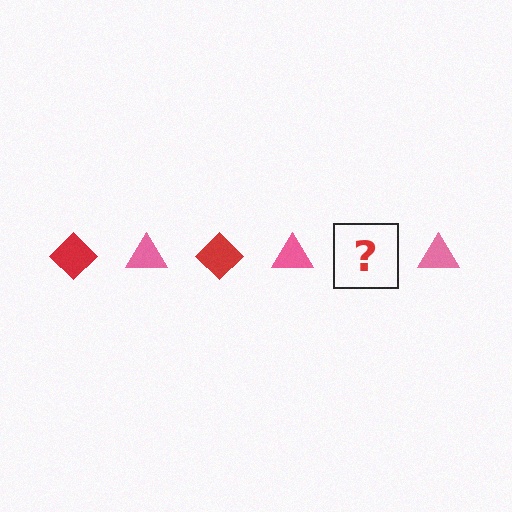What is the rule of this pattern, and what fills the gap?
The rule is that the pattern alternates between red diamond and pink triangle. The gap should be filled with a red diamond.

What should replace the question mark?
The question mark should be replaced with a red diamond.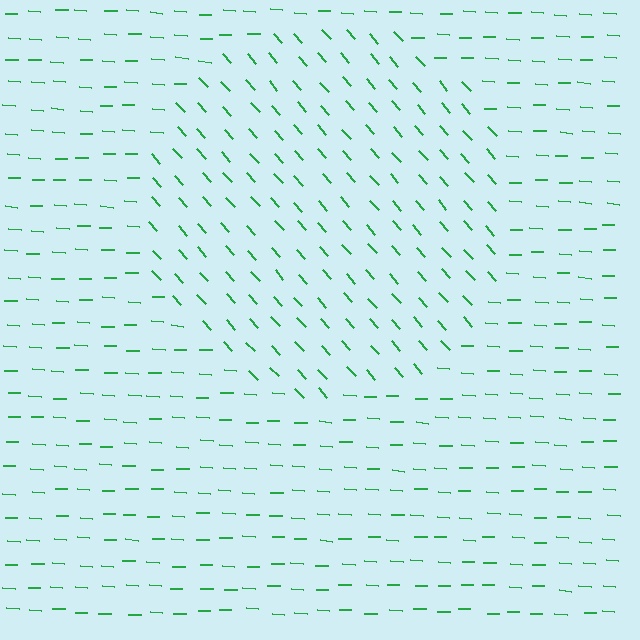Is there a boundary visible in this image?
Yes, there is a texture boundary formed by a change in line orientation.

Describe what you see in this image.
The image is filled with small green line segments. A circle region in the image has lines oriented differently from the surrounding lines, creating a visible texture boundary.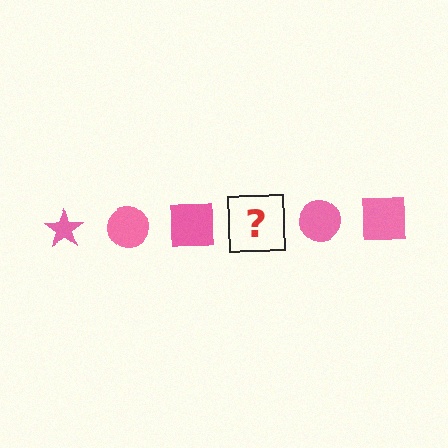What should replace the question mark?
The question mark should be replaced with a pink star.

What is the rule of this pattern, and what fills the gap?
The rule is that the pattern cycles through star, circle, square shapes in pink. The gap should be filled with a pink star.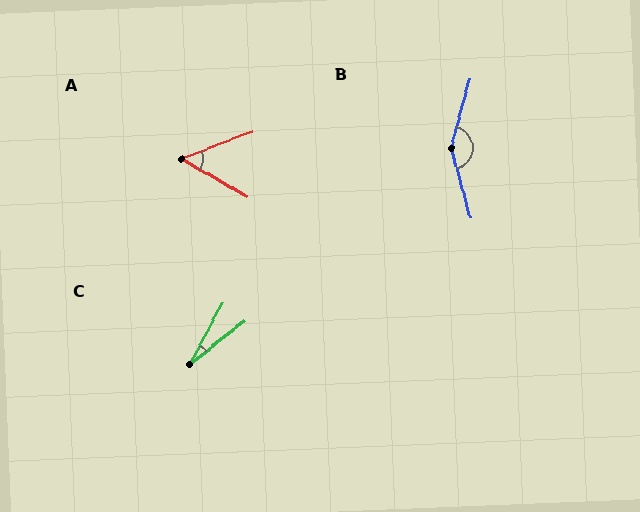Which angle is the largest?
B, at approximately 149 degrees.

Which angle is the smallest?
C, at approximately 23 degrees.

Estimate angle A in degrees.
Approximately 51 degrees.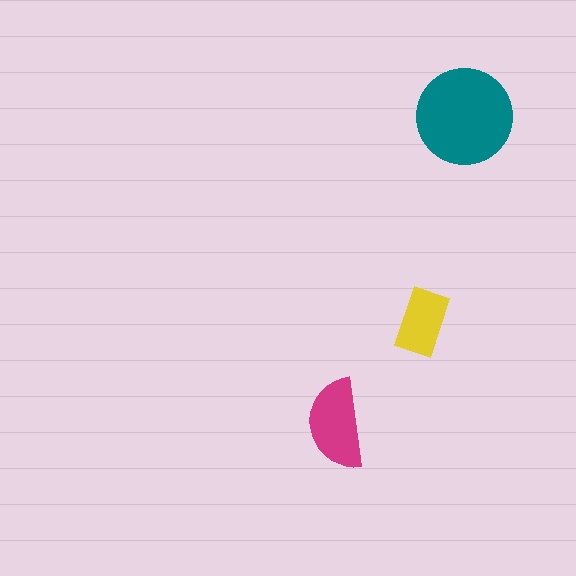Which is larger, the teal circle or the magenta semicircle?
The teal circle.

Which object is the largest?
The teal circle.